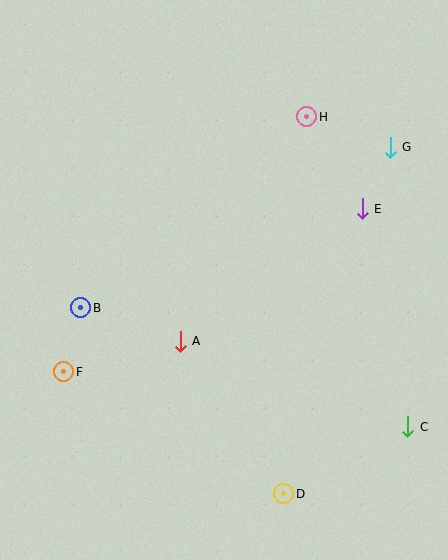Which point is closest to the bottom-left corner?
Point F is closest to the bottom-left corner.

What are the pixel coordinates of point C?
Point C is at (408, 427).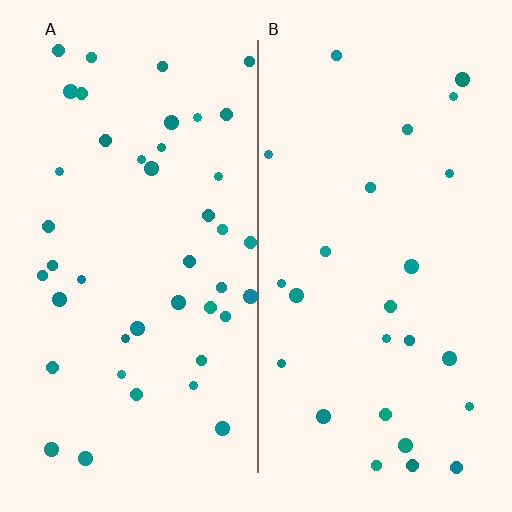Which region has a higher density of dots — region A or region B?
A (the left).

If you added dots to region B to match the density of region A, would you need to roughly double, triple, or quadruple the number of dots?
Approximately double.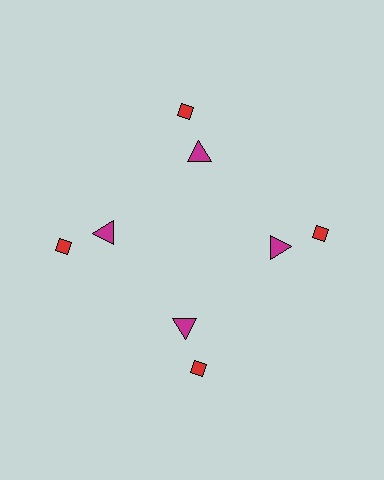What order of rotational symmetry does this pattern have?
This pattern has 4-fold rotational symmetry.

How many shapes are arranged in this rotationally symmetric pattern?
There are 8 shapes, arranged in 4 groups of 2.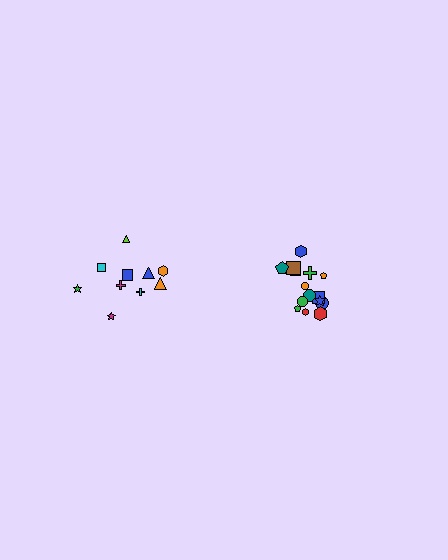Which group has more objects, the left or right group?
The right group.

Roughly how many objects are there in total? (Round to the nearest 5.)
Roughly 25 objects in total.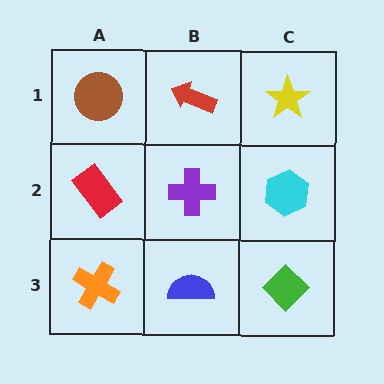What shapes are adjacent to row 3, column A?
A red rectangle (row 2, column A), a blue semicircle (row 3, column B).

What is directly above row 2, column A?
A brown circle.